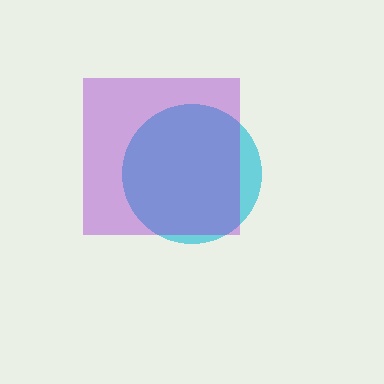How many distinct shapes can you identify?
There are 2 distinct shapes: a cyan circle, a purple square.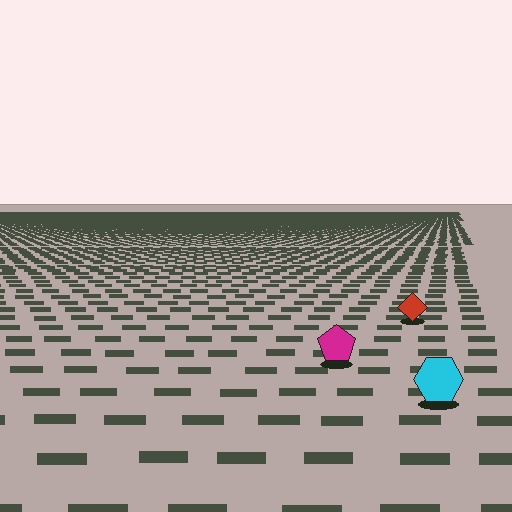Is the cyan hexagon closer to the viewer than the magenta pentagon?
Yes. The cyan hexagon is closer — you can tell from the texture gradient: the ground texture is coarser near it.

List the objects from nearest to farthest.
From nearest to farthest: the cyan hexagon, the magenta pentagon, the red diamond.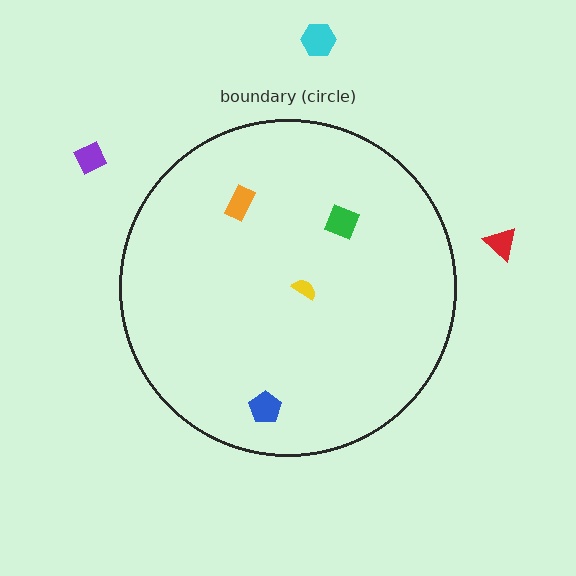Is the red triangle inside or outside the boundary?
Outside.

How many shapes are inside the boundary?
4 inside, 3 outside.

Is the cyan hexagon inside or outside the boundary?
Outside.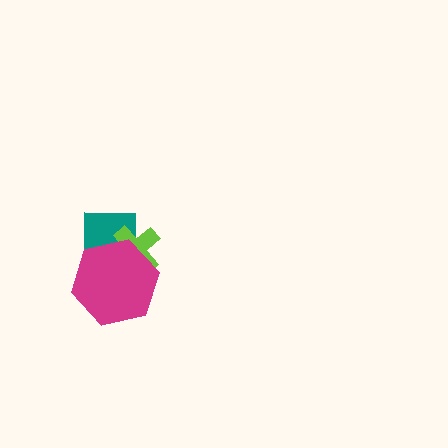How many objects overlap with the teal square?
2 objects overlap with the teal square.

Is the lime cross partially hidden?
Yes, it is partially covered by another shape.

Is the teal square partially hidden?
Yes, it is partially covered by another shape.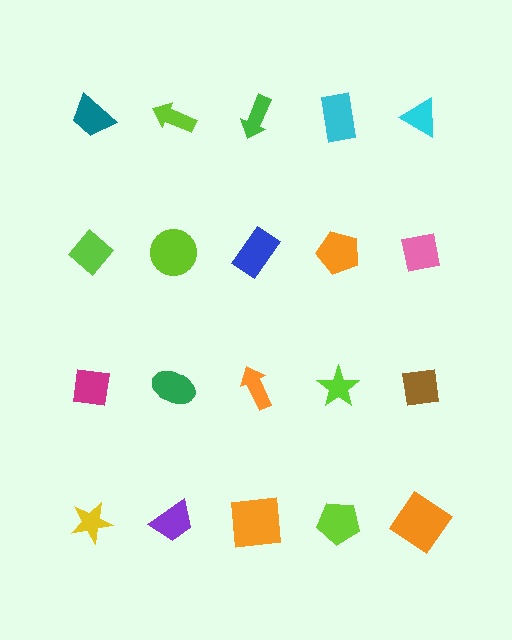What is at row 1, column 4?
A cyan rectangle.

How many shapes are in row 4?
5 shapes.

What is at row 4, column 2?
A purple trapezoid.